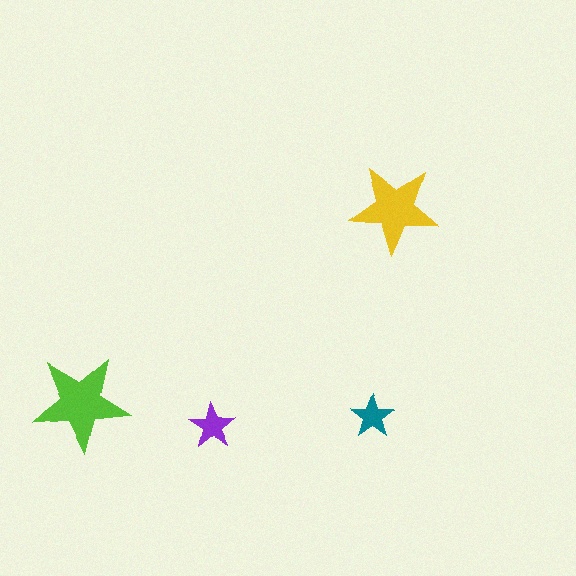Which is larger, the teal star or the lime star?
The lime one.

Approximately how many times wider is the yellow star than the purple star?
About 2 times wider.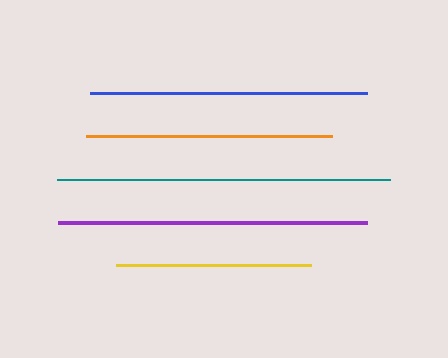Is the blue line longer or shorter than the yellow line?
The blue line is longer than the yellow line.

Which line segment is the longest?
The teal line is the longest at approximately 333 pixels.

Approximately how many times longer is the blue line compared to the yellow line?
The blue line is approximately 1.4 times the length of the yellow line.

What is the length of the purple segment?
The purple segment is approximately 310 pixels long.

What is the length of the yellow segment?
The yellow segment is approximately 195 pixels long.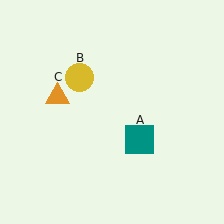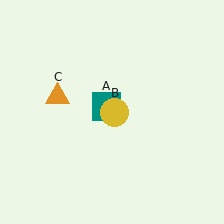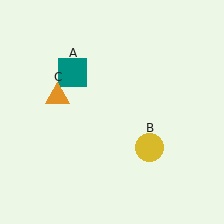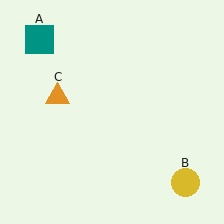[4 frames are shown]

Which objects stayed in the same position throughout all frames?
Orange triangle (object C) remained stationary.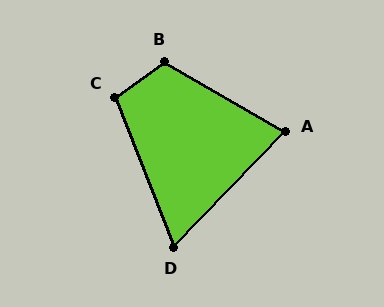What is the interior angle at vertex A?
Approximately 76 degrees (acute).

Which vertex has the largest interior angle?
B, at approximately 114 degrees.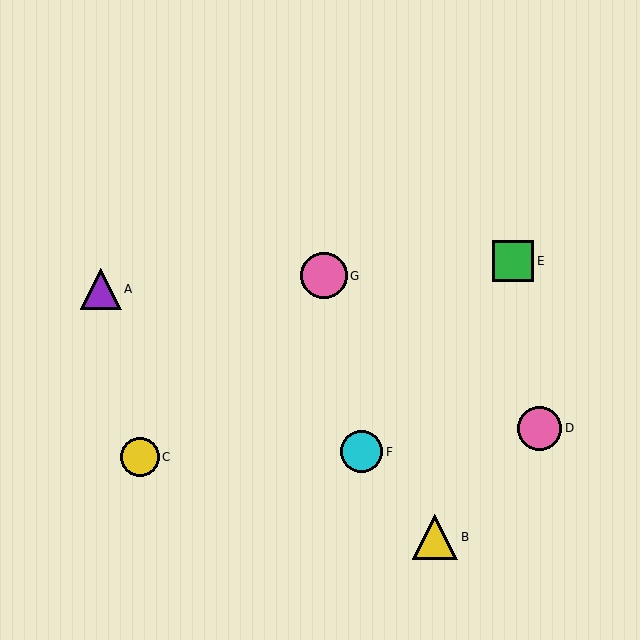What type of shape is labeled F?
Shape F is a cyan circle.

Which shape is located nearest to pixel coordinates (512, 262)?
The green square (labeled E) at (513, 261) is nearest to that location.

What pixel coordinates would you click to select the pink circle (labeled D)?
Click at (539, 428) to select the pink circle D.